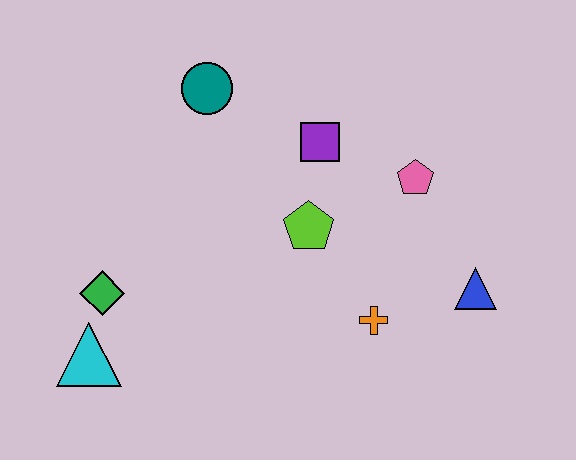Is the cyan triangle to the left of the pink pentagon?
Yes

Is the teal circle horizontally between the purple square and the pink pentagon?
No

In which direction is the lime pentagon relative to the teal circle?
The lime pentagon is below the teal circle.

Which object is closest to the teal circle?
The purple square is closest to the teal circle.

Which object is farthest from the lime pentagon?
The cyan triangle is farthest from the lime pentagon.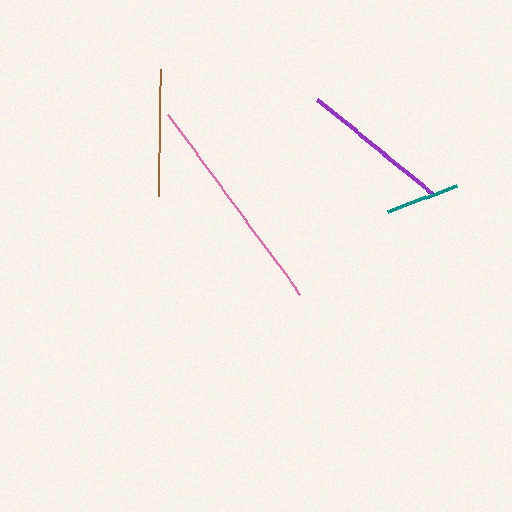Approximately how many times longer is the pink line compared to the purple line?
The pink line is approximately 1.5 times the length of the purple line.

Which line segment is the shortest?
The teal line is the shortest at approximately 74 pixels.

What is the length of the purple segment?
The purple segment is approximately 149 pixels long.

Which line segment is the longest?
The pink line is the longest at approximately 224 pixels.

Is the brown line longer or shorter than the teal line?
The brown line is longer than the teal line.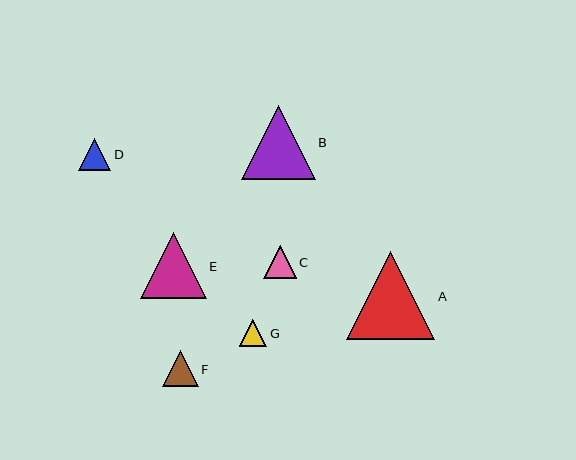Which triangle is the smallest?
Triangle G is the smallest with a size of approximately 27 pixels.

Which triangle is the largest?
Triangle A is the largest with a size of approximately 88 pixels.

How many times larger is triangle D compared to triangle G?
Triangle D is approximately 1.2 times the size of triangle G.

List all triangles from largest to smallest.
From largest to smallest: A, B, E, F, C, D, G.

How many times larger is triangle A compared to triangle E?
Triangle A is approximately 1.3 times the size of triangle E.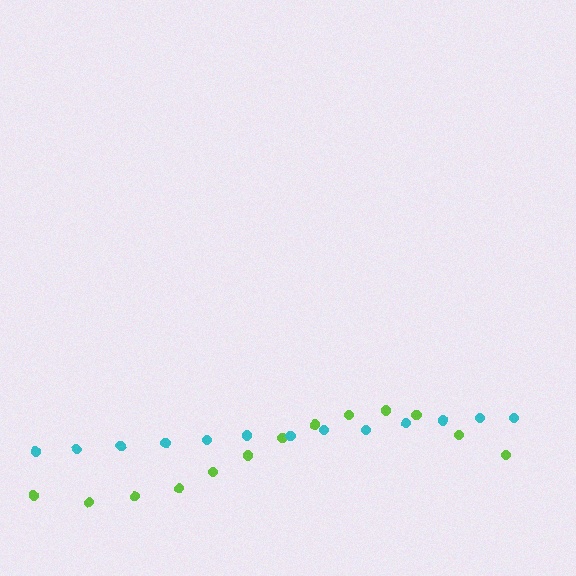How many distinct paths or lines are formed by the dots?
There are 2 distinct paths.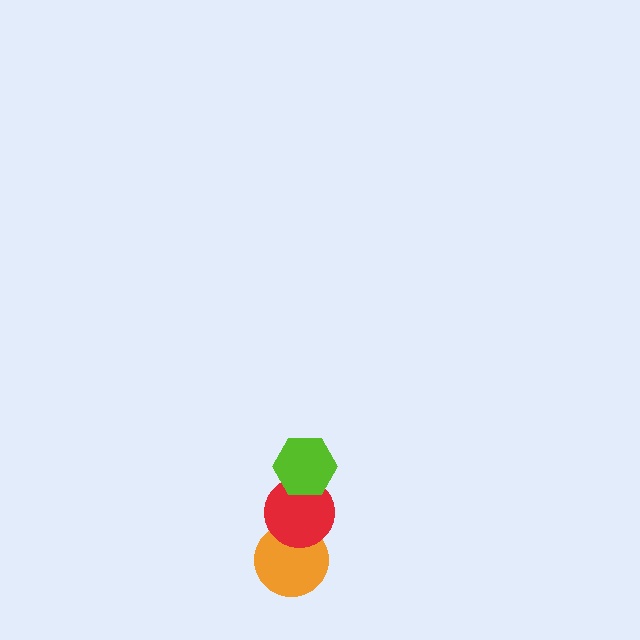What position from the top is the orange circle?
The orange circle is 3rd from the top.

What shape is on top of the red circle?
The lime hexagon is on top of the red circle.